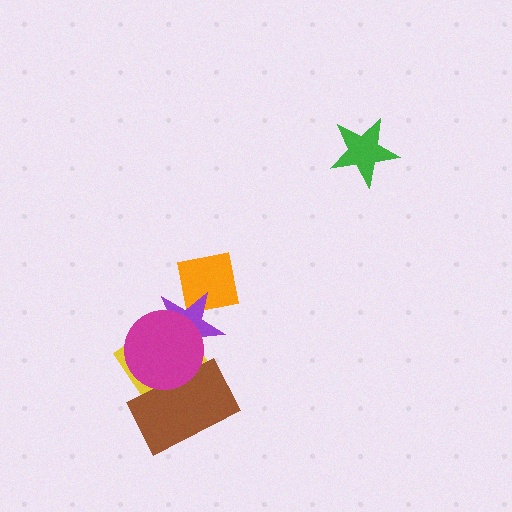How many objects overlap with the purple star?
3 objects overlap with the purple star.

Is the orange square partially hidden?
Yes, it is partially covered by another shape.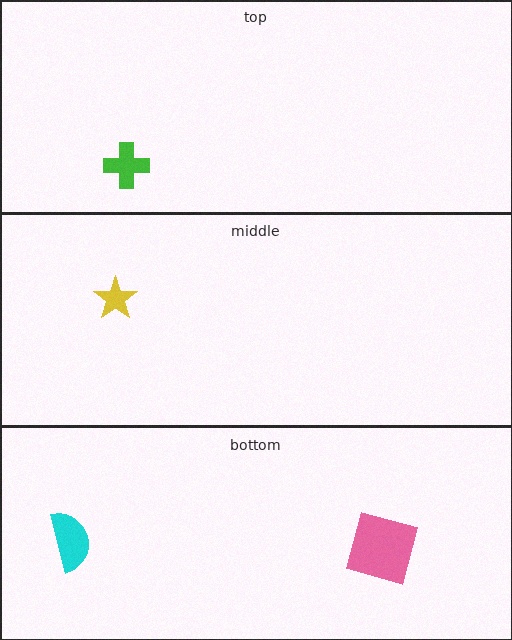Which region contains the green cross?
The top region.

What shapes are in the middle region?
The yellow star.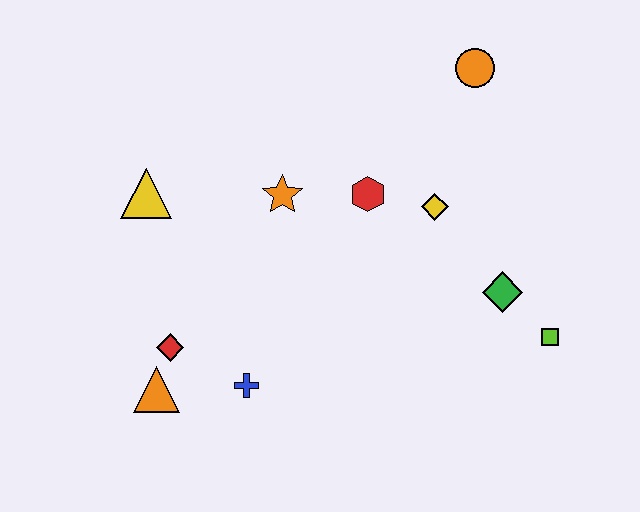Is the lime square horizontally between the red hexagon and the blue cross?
No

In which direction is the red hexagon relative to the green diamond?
The red hexagon is to the left of the green diamond.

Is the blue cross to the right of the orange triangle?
Yes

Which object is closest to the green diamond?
The lime square is closest to the green diamond.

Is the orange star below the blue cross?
No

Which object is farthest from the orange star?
The lime square is farthest from the orange star.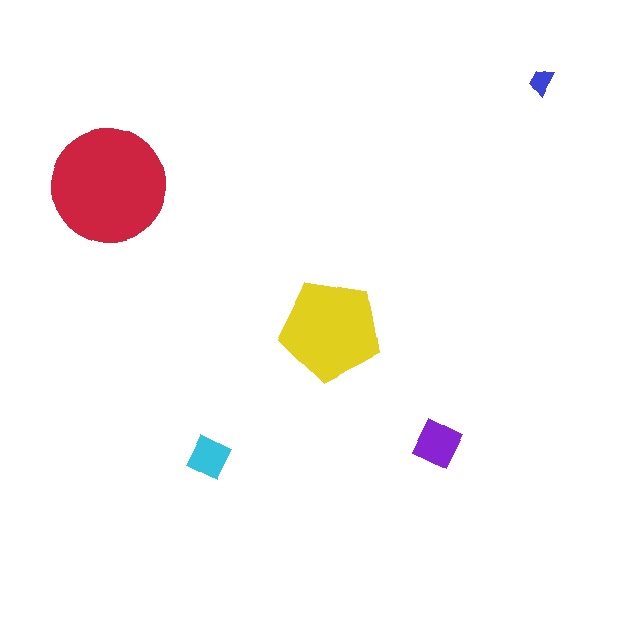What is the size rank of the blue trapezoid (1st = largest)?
5th.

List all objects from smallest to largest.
The blue trapezoid, the cyan square, the purple diamond, the yellow pentagon, the red circle.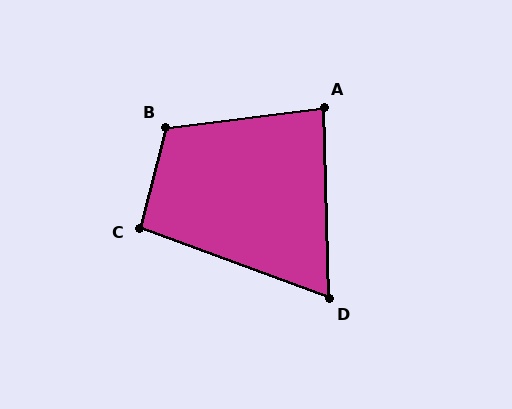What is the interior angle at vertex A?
Approximately 84 degrees (acute).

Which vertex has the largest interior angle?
B, at approximately 112 degrees.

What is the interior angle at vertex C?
Approximately 96 degrees (obtuse).